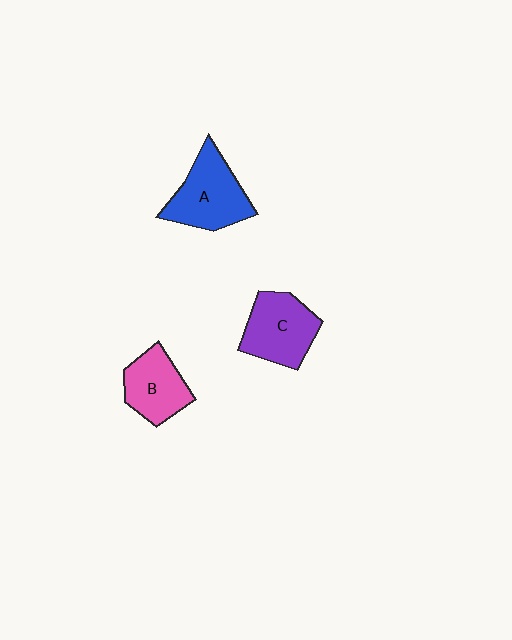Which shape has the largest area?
Shape A (blue).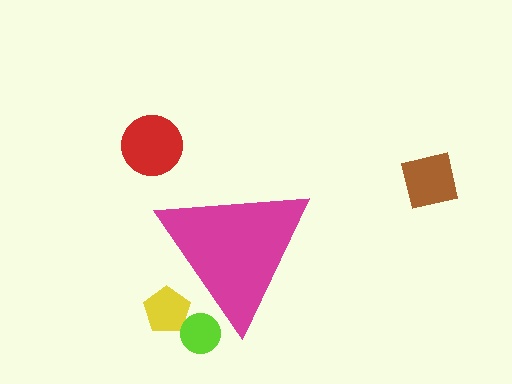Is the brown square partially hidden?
No, the brown square is fully visible.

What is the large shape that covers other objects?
A magenta triangle.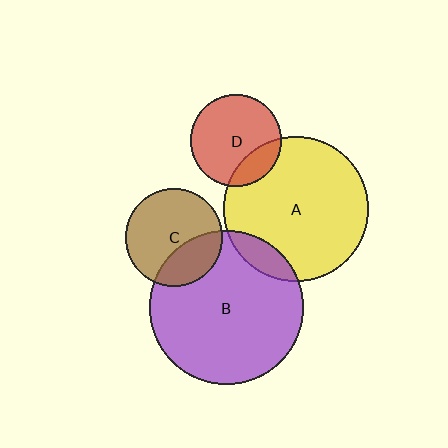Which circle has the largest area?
Circle B (purple).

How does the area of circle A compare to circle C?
Approximately 2.2 times.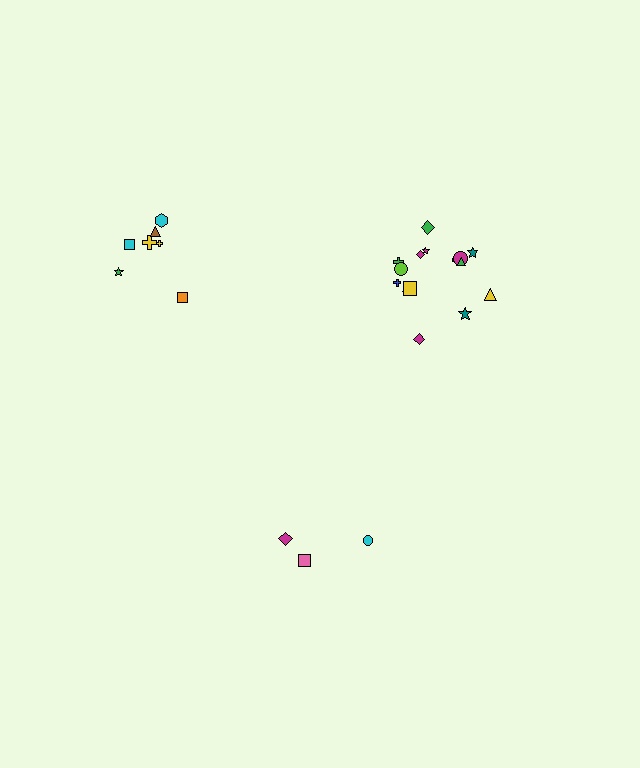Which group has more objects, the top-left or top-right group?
The top-right group.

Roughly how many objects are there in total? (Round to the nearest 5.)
Roughly 25 objects in total.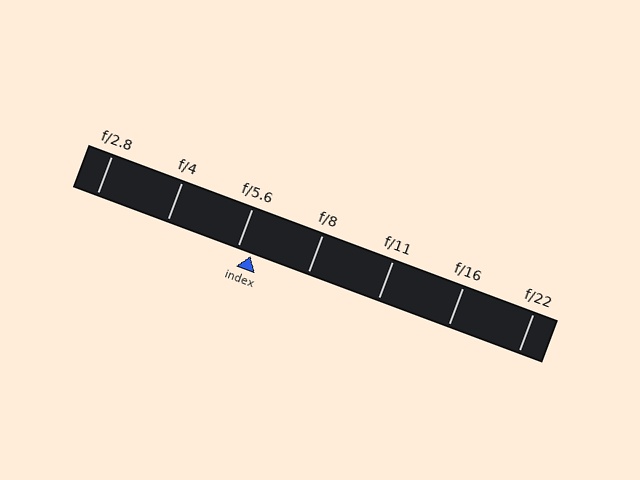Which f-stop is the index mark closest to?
The index mark is closest to f/5.6.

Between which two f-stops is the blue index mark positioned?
The index mark is between f/5.6 and f/8.